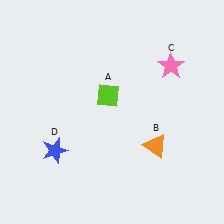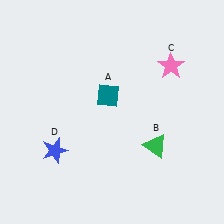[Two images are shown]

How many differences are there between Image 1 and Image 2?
There are 2 differences between the two images.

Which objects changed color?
A changed from lime to teal. B changed from orange to green.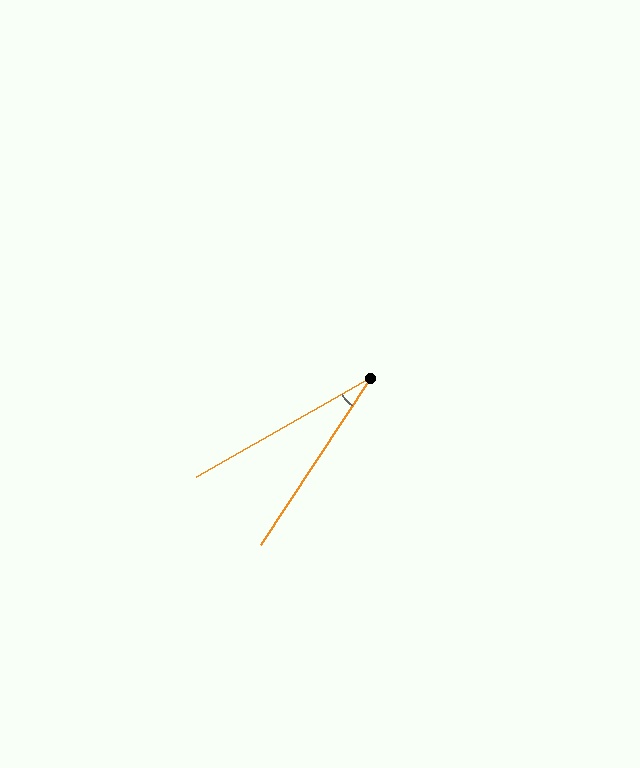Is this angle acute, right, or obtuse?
It is acute.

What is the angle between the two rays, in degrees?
Approximately 27 degrees.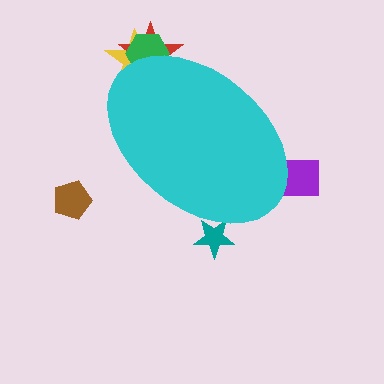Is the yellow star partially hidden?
Yes, the yellow star is partially hidden behind the cyan ellipse.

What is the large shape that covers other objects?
A cyan ellipse.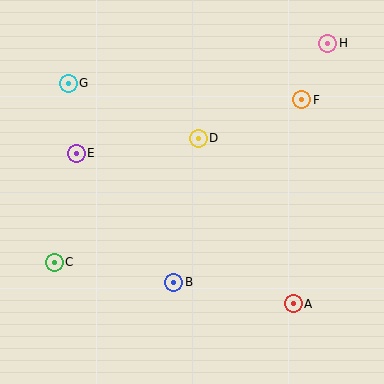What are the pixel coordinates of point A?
Point A is at (293, 304).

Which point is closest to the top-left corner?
Point G is closest to the top-left corner.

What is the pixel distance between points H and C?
The distance between H and C is 350 pixels.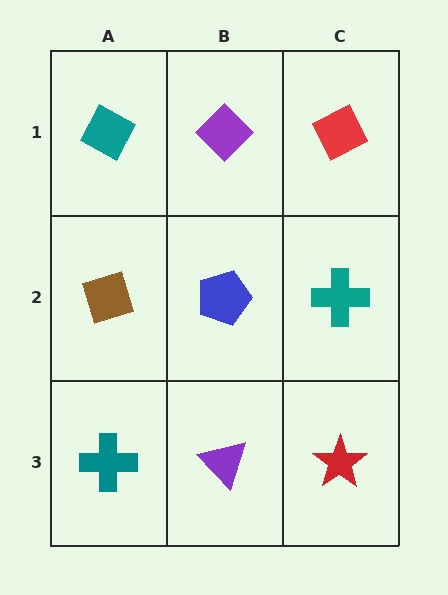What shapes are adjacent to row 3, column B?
A blue pentagon (row 2, column B), a teal cross (row 3, column A), a red star (row 3, column C).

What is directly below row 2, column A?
A teal cross.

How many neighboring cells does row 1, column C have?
2.